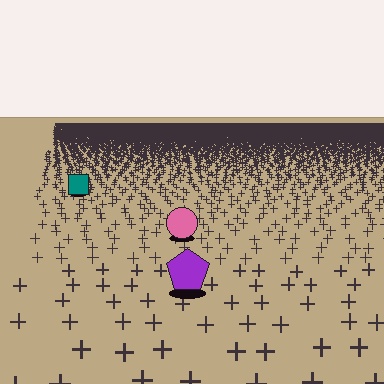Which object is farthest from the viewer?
The teal square is farthest from the viewer. It appears smaller and the ground texture around it is denser.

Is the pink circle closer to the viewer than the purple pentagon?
No. The purple pentagon is closer — you can tell from the texture gradient: the ground texture is coarser near it.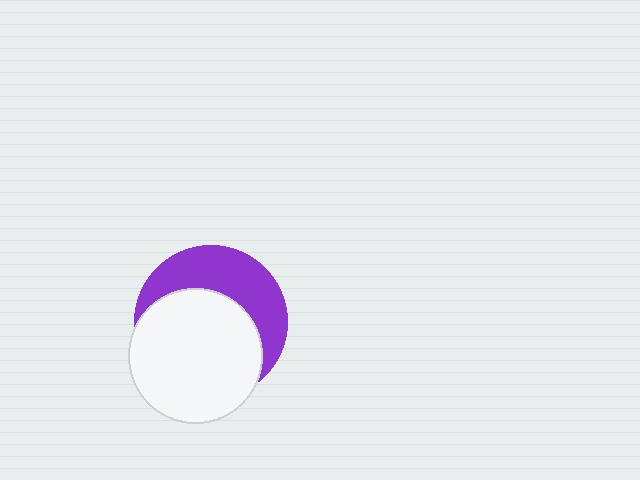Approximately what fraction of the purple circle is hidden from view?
Roughly 59% of the purple circle is hidden behind the white circle.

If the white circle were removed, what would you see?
You would see the complete purple circle.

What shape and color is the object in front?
The object in front is a white circle.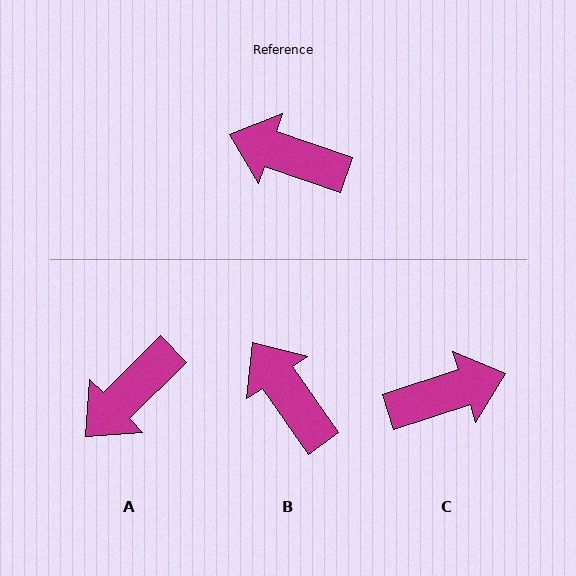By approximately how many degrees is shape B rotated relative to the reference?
Approximately 36 degrees clockwise.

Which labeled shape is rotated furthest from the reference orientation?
C, about 143 degrees away.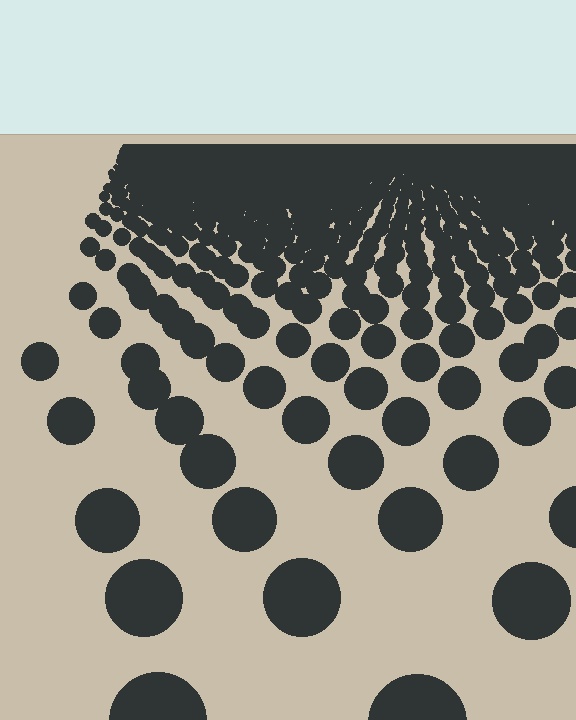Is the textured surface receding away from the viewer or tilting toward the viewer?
The surface is receding away from the viewer. Texture elements get smaller and denser toward the top.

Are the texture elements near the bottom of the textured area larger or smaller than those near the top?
Larger. Near the bottom, elements are closer to the viewer and appear at a bigger on-screen size.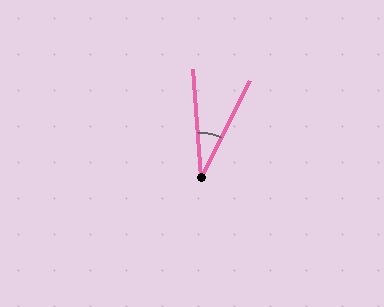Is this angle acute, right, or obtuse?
It is acute.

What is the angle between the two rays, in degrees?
Approximately 31 degrees.